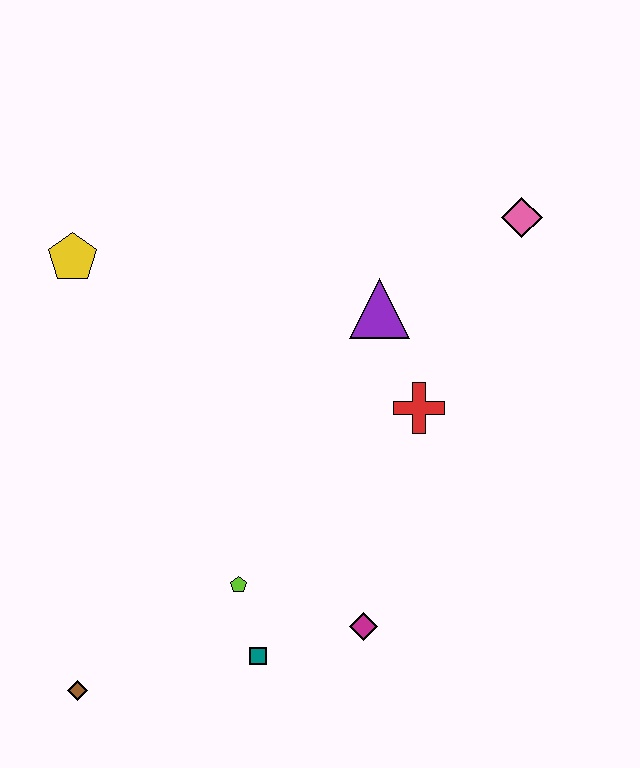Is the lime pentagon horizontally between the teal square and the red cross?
No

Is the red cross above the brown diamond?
Yes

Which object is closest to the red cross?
The purple triangle is closest to the red cross.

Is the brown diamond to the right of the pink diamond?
No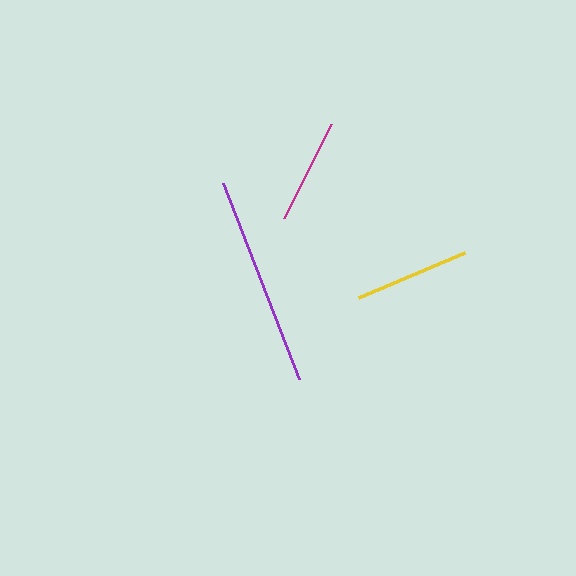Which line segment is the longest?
The purple line is the longest at approximately 211 pixels.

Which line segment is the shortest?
The magenta line is the shortest at approximately 105 pixels.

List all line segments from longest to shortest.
From longest to shortest: purple, yellow, magenta.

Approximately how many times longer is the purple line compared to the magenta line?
The purple line is approximately 2.0 times the length of the magenta line.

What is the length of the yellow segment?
The yellow segment is approximately 115 pixels long.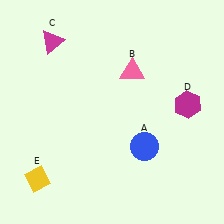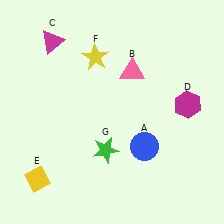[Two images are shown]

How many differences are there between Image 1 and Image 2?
There are 2 differences between the two images.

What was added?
A yellow star (F), a green star (G) were added in Image 2.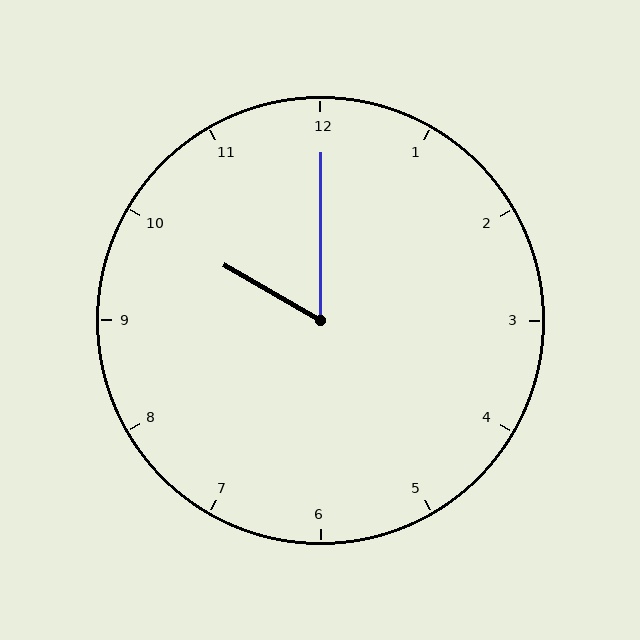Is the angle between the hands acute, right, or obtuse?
It is acute.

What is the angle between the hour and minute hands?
Approximately 60 degrees.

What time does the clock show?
10:00.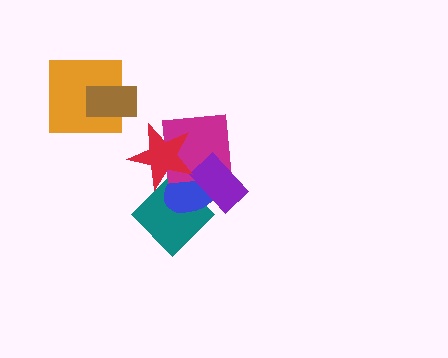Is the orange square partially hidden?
Yes, it is partially covered by another shape.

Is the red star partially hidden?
No, no other shape covers it.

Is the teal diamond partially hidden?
Yes, it is partially covered by another shape.